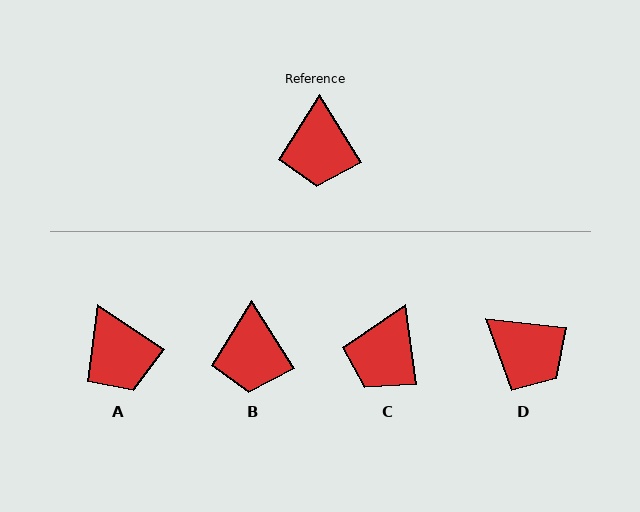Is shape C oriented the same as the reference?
No, it is off by about 24 degrees.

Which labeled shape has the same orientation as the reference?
B.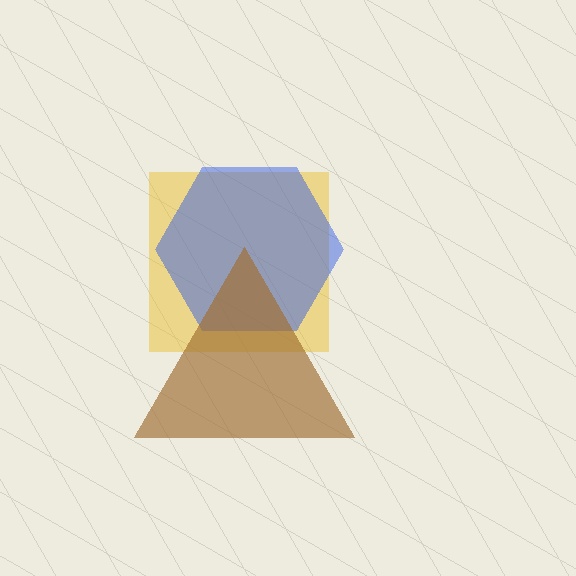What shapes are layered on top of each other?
The layered shapes are: a yellow square, a blue hexagon, a brown triangle.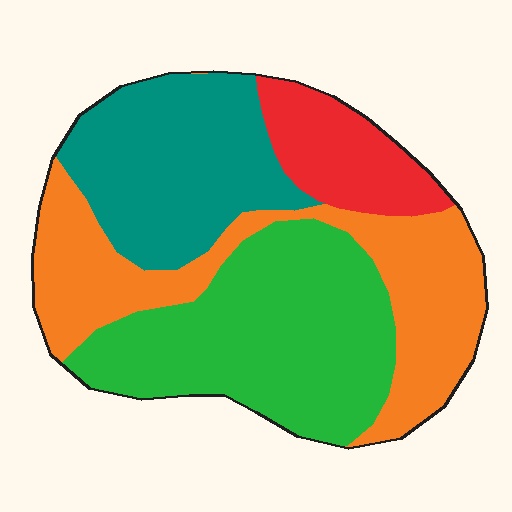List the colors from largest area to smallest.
From largest to smallest: green, orange, teal, red.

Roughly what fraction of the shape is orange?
Orange covers 29% of the shape.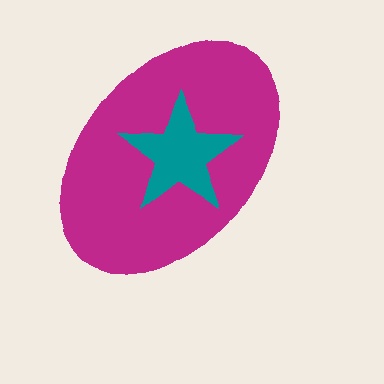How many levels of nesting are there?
2.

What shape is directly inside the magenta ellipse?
The teal star.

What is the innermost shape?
The teal star.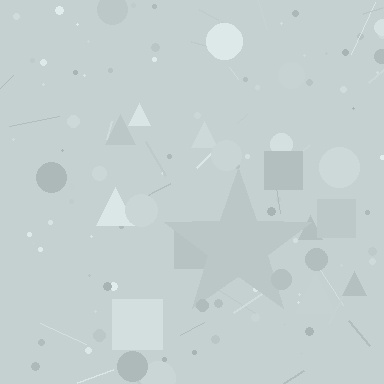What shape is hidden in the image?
A star is hidden in the image.